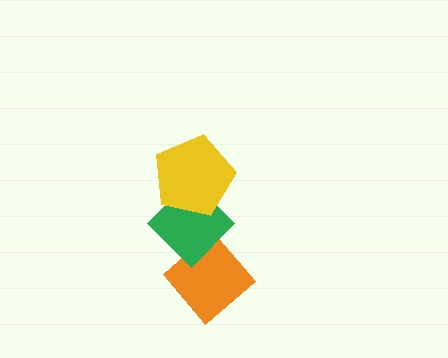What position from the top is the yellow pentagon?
The yellow pentagon is 1st from the top.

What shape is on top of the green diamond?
The yellow pentagon is on top of the green diamond.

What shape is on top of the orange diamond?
The green diamond is on top of the orange diamond.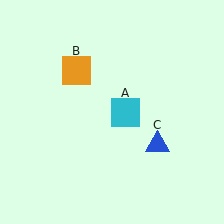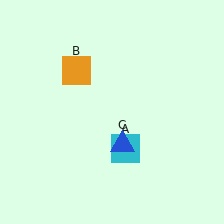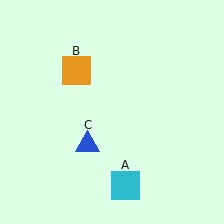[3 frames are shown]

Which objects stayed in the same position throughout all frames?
Orange square (object B) remained stationary.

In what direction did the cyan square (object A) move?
The cyan square (object A) moved down.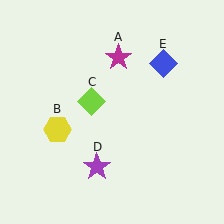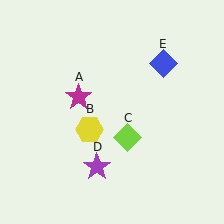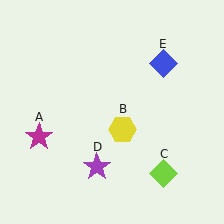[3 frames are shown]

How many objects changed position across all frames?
3 objects changed position: magenta star (object A), yellow hexagon (object B), lime diamond (object C).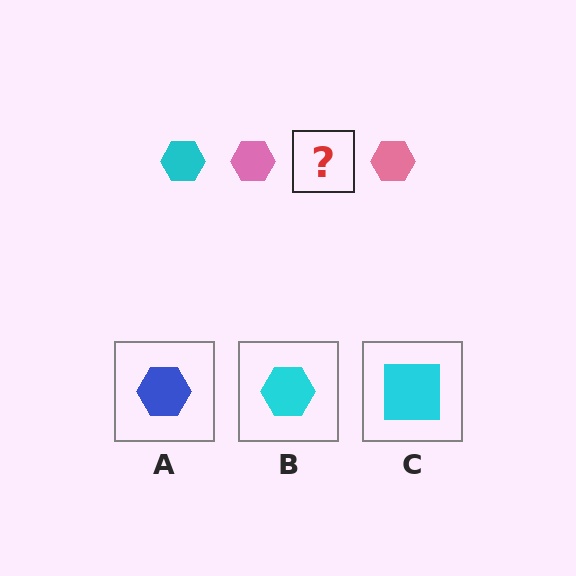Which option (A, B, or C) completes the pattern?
B.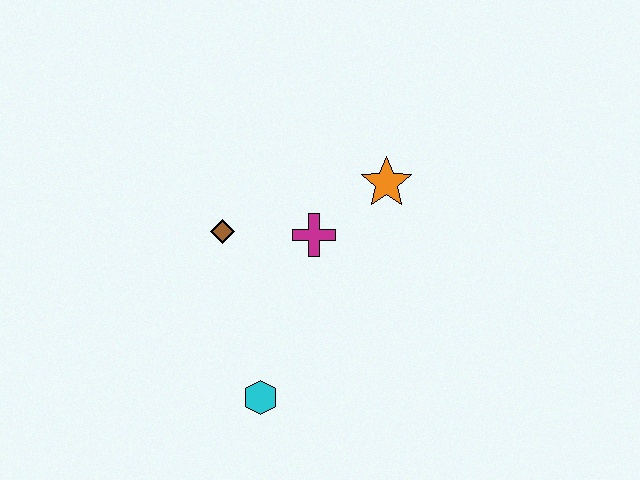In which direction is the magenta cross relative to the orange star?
The magenta cross is to the left of the orange star.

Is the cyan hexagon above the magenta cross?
No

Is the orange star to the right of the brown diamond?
Yes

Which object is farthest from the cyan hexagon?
The orange star is farthest from the cyan hexagon.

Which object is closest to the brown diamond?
The magenta cross is closest to the brown diamond.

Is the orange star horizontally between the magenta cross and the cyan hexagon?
No